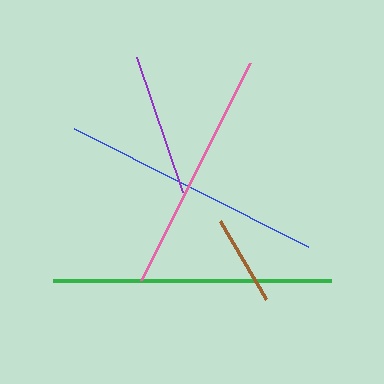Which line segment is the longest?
The green line is the longest at approximately 278 pixels.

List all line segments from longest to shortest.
From longest to shortest: green, blue, pink, purple, brown.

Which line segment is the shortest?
The brown line is the shortest at approximately 91 pixels.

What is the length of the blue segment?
The blue segment is approximately 261 pixels long.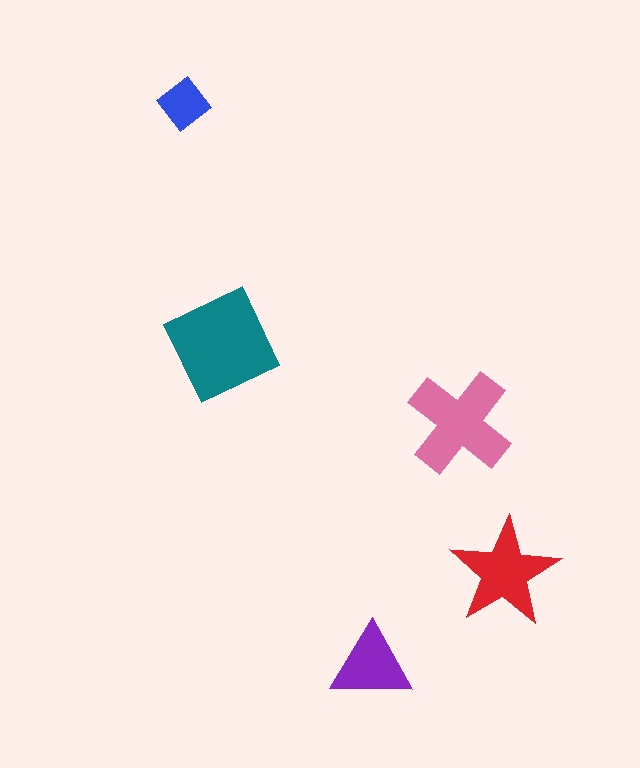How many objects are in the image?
There are 5 objects in the image.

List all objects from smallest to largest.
The blue diamond, the purple triangle, the red star, the pink cross, the teal square.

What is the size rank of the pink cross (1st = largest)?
2nd.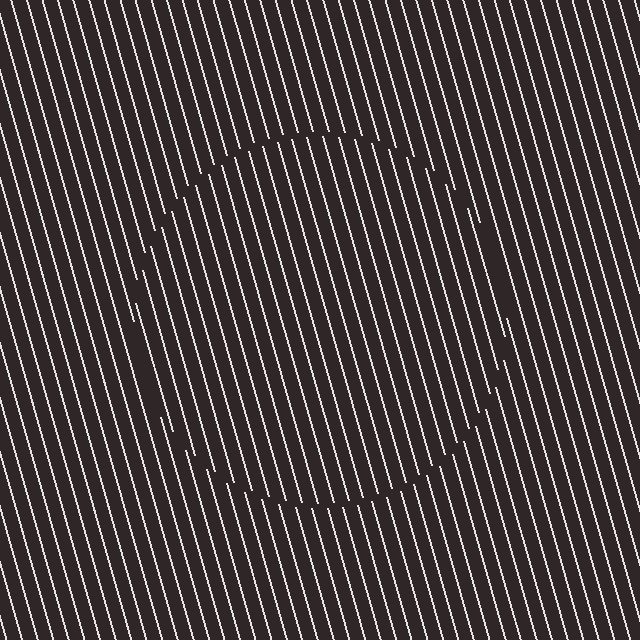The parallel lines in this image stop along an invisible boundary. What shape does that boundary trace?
An illusory circle. The interior of the shape contains the same grating, shifted by half a period — the contour is defined by the phase discontinuity where line-ends from the inner and outer gratings abut.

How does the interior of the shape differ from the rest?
The interior of the shape contains the same grating, shifted by half a period — the contour is defined by the phase discontinuity where line-ends from the inner and outer gratings abut.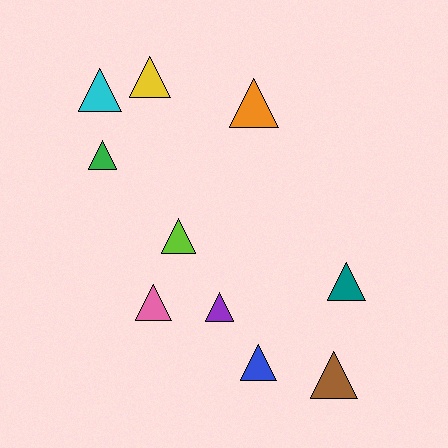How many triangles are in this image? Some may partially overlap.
There are 10 triangles.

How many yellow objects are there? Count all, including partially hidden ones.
There is 1 yellow object.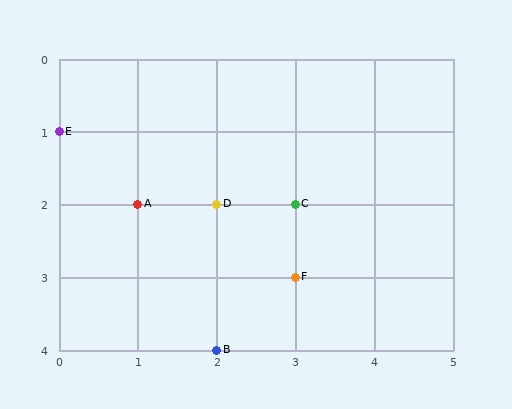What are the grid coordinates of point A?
Point A is at grid coordinates (1, 2).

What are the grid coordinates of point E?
Point E is at grid coordinates (0, 1).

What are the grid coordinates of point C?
Point C is at grid coordinates (3, 2).